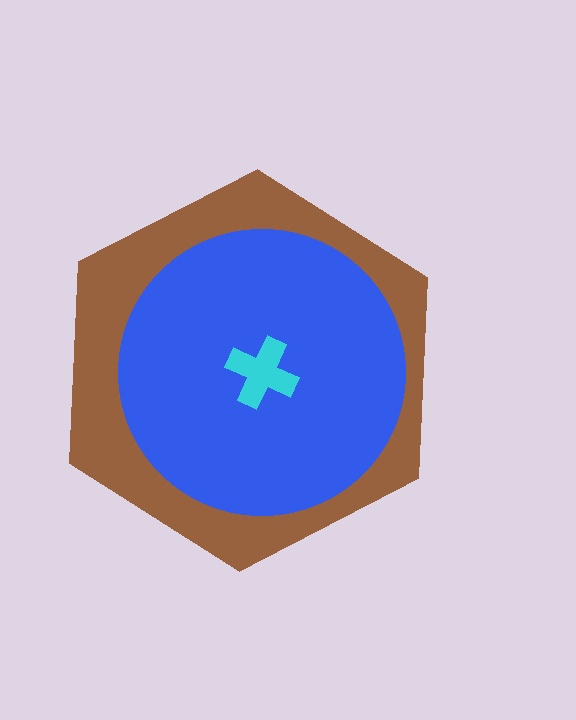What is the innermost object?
The cyan cross.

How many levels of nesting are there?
3.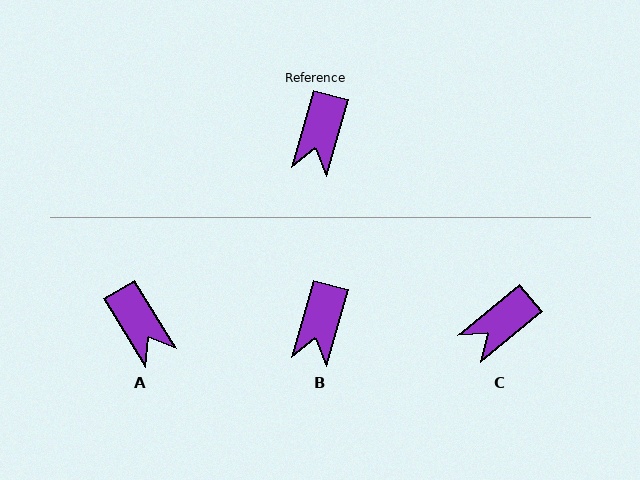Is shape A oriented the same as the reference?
No, it is off by about 47 degrees.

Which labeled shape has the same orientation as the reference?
B.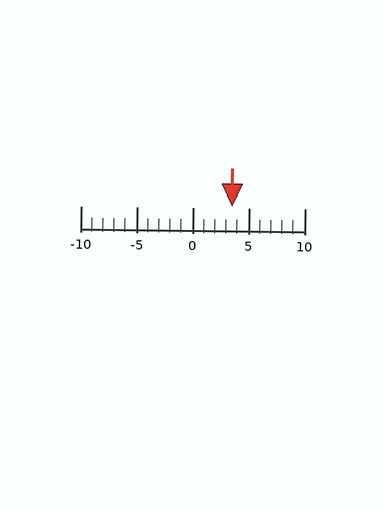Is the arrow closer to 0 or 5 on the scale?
The arrow is closer to 5.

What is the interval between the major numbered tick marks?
The major tick marks are spaced 5 units apart.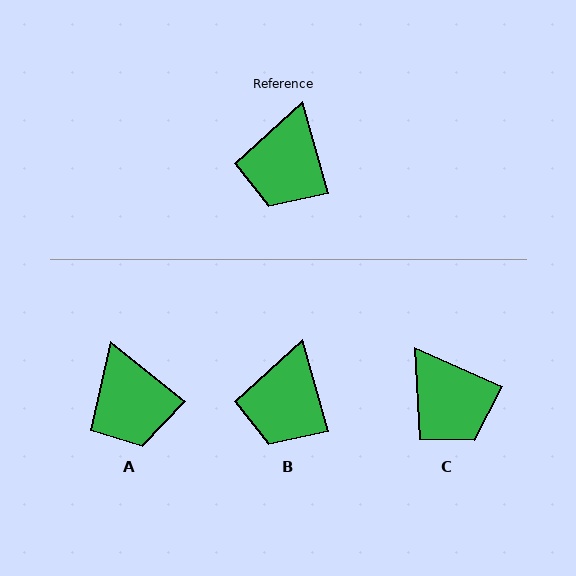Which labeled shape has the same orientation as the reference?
B.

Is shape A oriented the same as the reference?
No, it is off by about 35 degrees.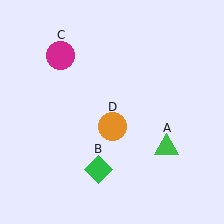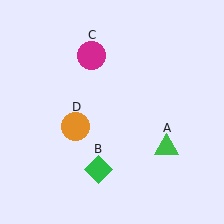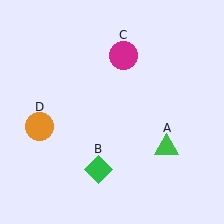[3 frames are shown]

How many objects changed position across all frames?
2 objects changed position: magenta circle (object C), orange circle (object D).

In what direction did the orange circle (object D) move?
The orange circle (object D) moved left.